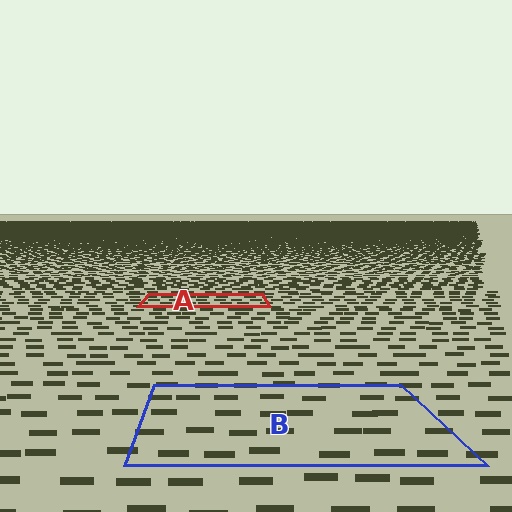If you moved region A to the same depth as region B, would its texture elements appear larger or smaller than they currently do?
They would appear larger. At a closer depth, the same texture elements are projected at a bigger on-screen size.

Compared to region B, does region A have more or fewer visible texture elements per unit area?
Region A has more texture elements per unit area — they are packed more densely because it is farther away.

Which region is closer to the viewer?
Region B is closer. The texture elements there are larger and more spread out.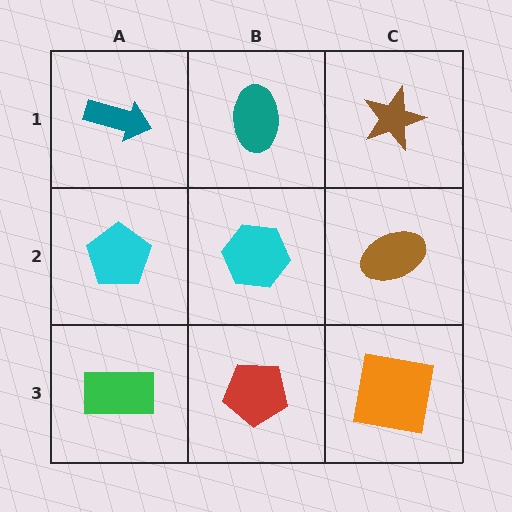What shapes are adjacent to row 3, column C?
A brown ellipse (row 2, column C), a red pentagon (row 3, column B).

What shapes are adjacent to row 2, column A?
A teal arrow (row 1, column A), a green rectangle (row 3, column A), a cyan hexagon (row 2, column B).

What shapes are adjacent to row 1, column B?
A cyan hexagon (row 2, column B), a teal arrow (row 1, column A), a brown star (row 1, column C).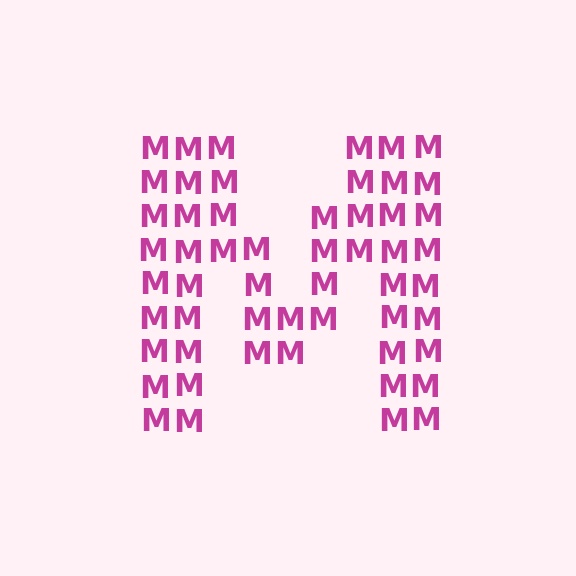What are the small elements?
The small elements are letter M's.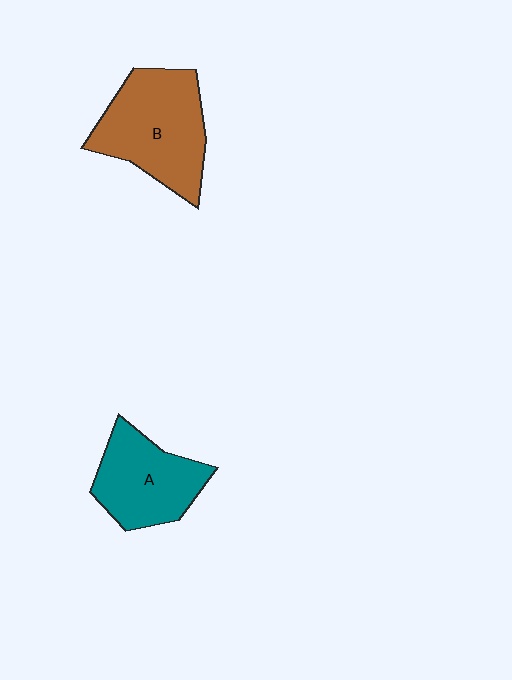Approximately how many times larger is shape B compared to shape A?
Approximately 1.3 times.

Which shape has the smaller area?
Shape A (teal).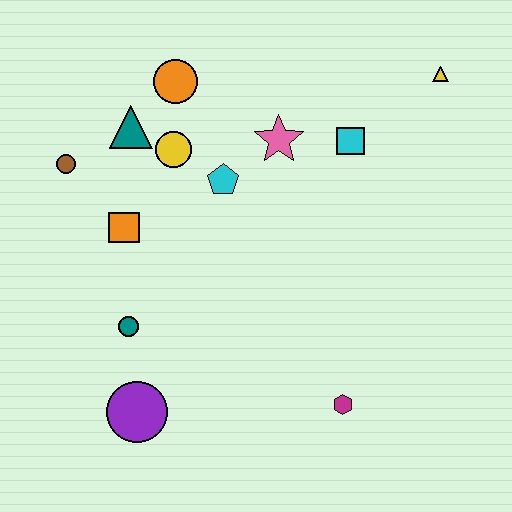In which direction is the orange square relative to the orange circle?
The orange square is below the orange circle.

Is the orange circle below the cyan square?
No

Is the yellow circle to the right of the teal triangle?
Yes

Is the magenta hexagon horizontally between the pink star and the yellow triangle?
Yes